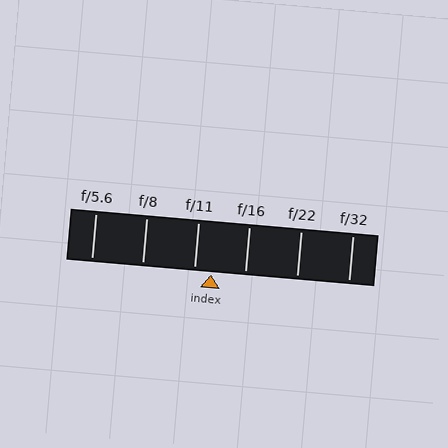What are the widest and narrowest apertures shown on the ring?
The widest aperture shown is f/5.6 and the narrowest is f/32.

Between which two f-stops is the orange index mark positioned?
The index mark is between f/11 and f/16.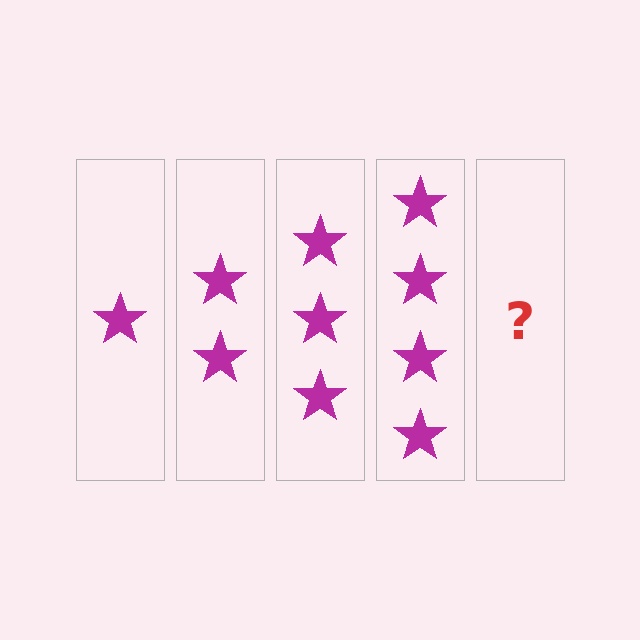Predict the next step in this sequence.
The next step is 5 stars.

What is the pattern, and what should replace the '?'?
The pattern is that each step adds one more star. The '?' should be 5 stars.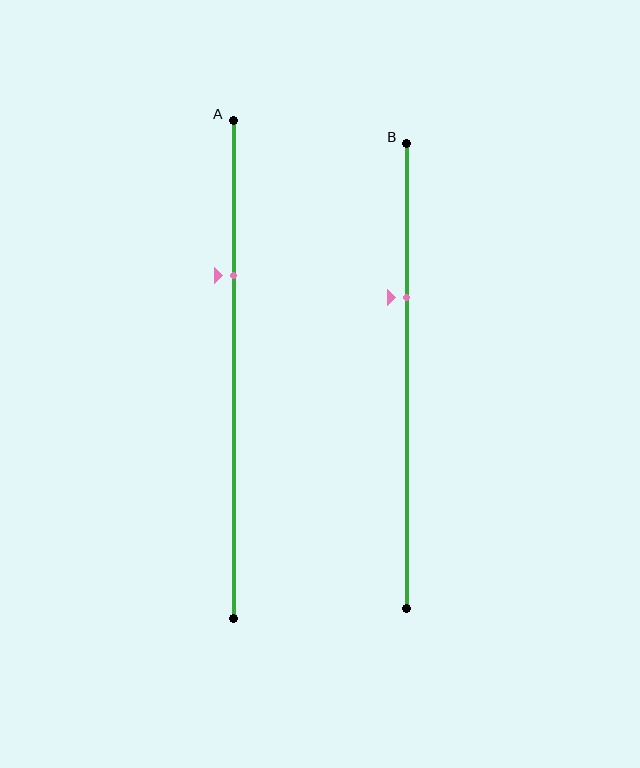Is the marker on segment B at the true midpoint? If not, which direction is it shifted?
No, the marker on segment B is shifted upward by about 17% of the segment length.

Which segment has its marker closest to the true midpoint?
Segment B has its marker closest to the true midpoint.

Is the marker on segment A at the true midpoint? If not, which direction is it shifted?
No, the marker on segment A is shifted upward by about 19% of the segment length.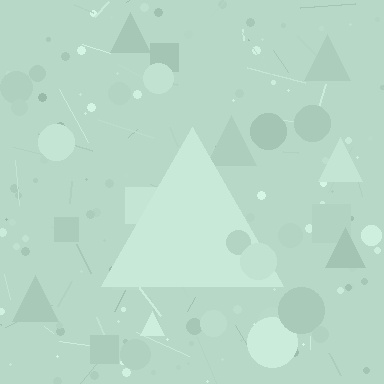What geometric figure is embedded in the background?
A triangle is embedded in the background.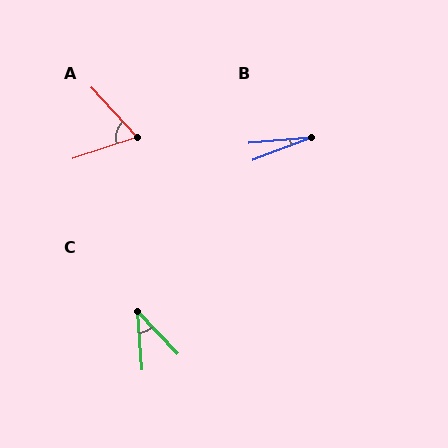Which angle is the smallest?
B, at approximately 16 degrees.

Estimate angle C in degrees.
Approximately 39 degrees.